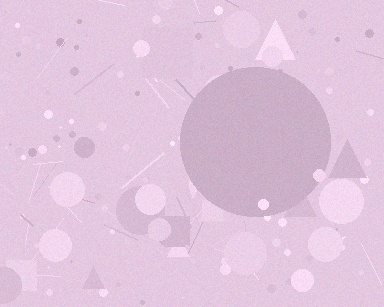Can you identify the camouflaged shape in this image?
The camouflaged shape is a circle.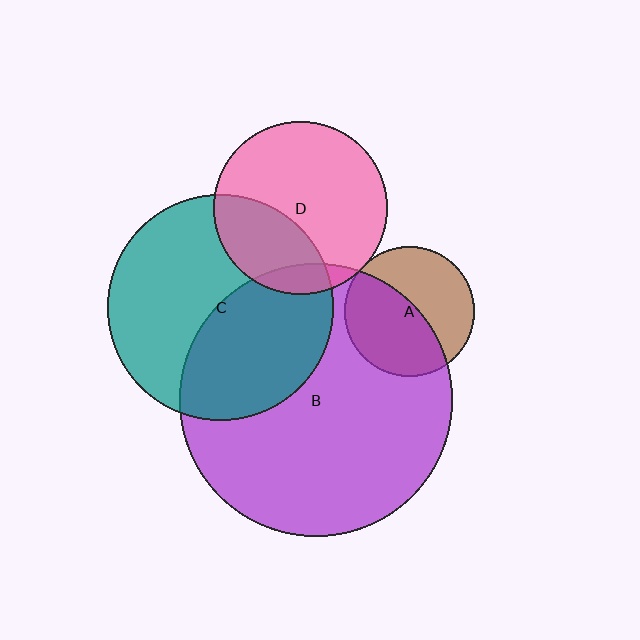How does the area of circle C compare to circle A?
Approximately 3.0 times.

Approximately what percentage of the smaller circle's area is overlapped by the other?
Approximately 10%.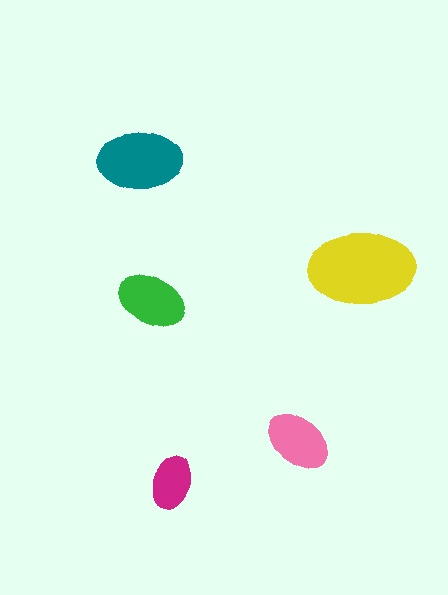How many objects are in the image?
There are 5 objects in the image.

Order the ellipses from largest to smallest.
the yellow one, the teal one, the green one, the pink one, the magenta one.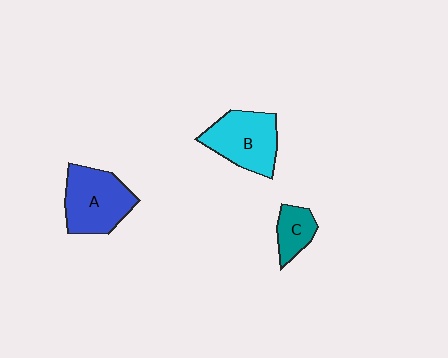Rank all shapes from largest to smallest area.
From largest to smallest: A (blue), B (cyan), C (teal).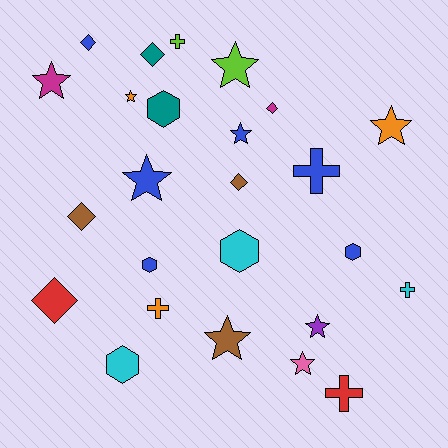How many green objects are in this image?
There are no green objects.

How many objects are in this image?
There are 25 objects.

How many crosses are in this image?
There are 5 crosses.